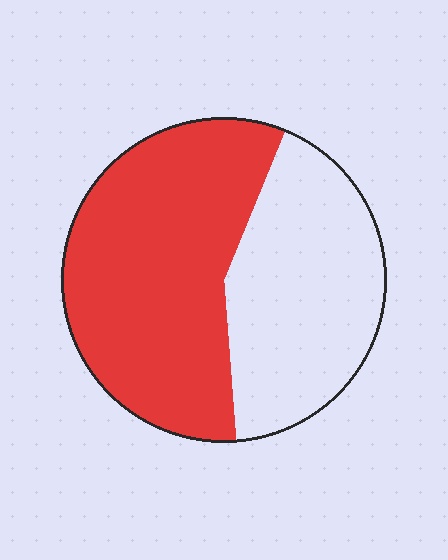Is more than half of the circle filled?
Yes.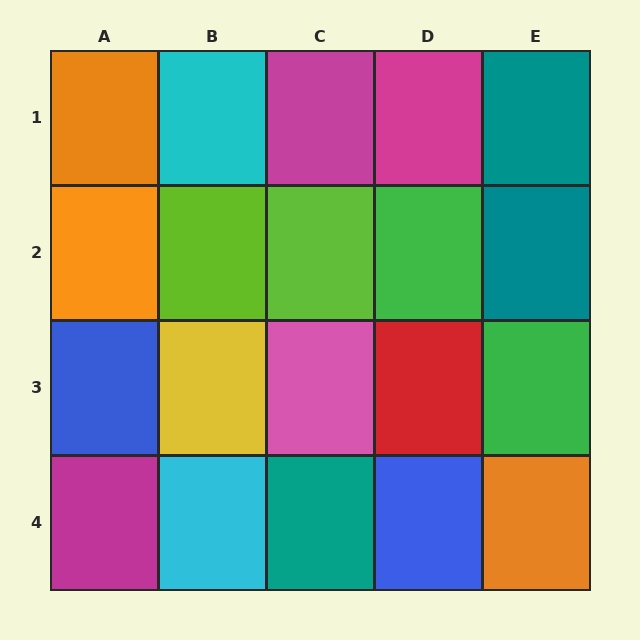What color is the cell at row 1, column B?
Cyan.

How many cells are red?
1 cell is red.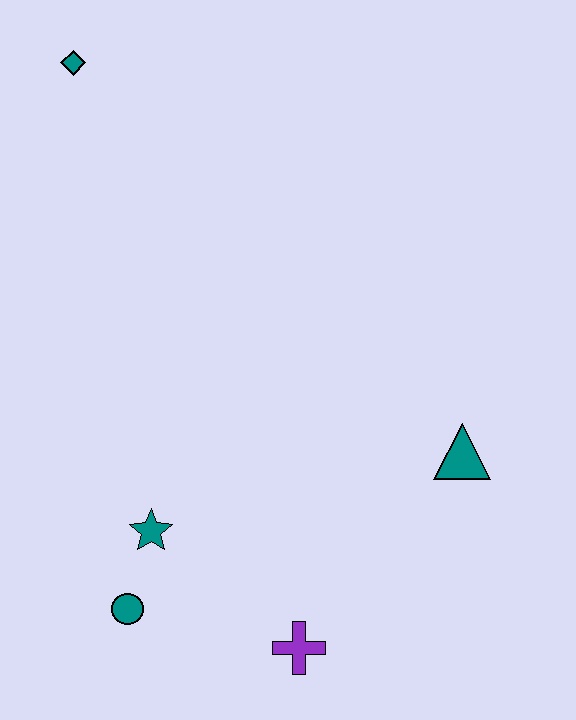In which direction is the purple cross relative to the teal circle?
The purple cross is to the right of the teal circle.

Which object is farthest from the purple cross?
The teal diamond is farthest from the purple cross.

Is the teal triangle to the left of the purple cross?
No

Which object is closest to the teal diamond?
The teal star is closest to the teal diamond.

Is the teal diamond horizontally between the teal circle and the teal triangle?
No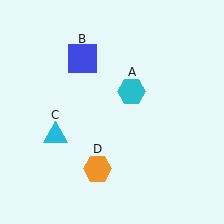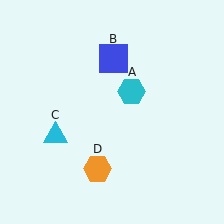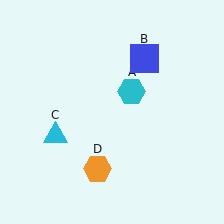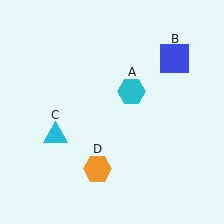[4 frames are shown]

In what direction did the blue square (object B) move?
The blue square (object B) moved right.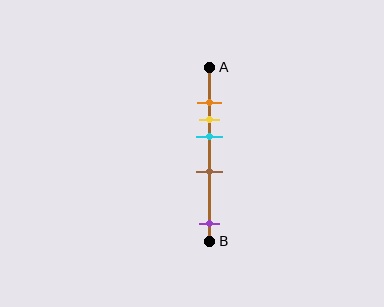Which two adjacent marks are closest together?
The orange and yellow marks are the closest adjacent pair.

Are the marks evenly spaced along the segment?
No, the marks are not evenly spaced.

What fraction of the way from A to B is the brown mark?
The brown mark is approximately 60% (0.6) of the way from A to B.